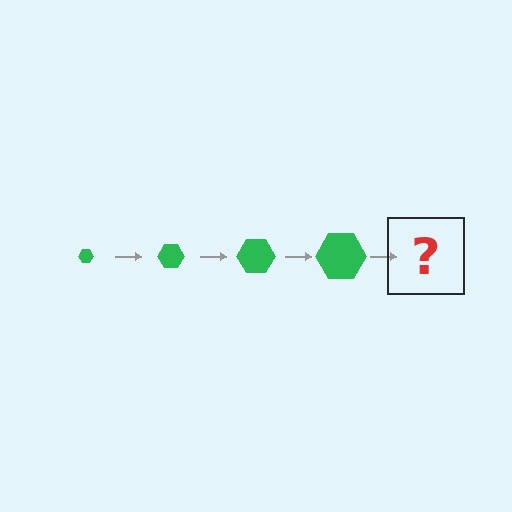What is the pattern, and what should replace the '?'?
The pattern is that the hexagon gets progressively larger each step. The '?' should be a green hexagon, larger than the previous one.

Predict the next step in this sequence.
The next step is a green hexagon, larger than the previous one.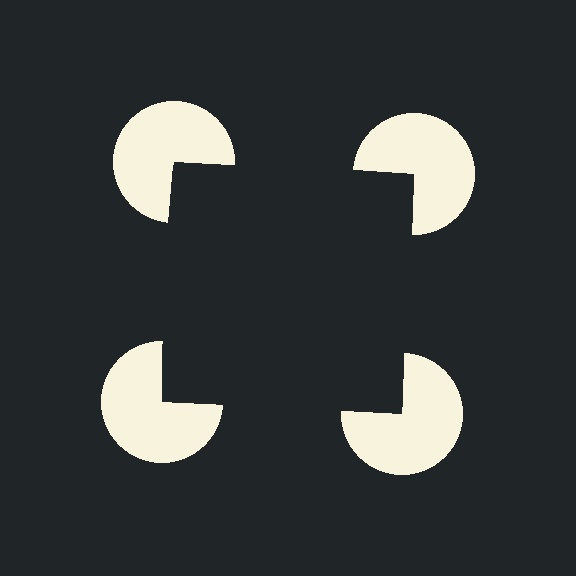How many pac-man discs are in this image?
There are 4 — one at each vertex of the illusory square.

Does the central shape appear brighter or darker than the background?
It typically appears slightly darker than the background, even though no actual brightness change is drawn.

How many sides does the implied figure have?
4 sides.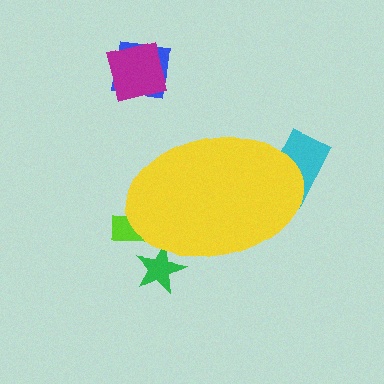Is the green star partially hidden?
Yes, the green star is partially hidden behind the yellow ellipse.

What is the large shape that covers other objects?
A yellow ellipse.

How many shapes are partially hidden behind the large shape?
3 shapes are partially hidden.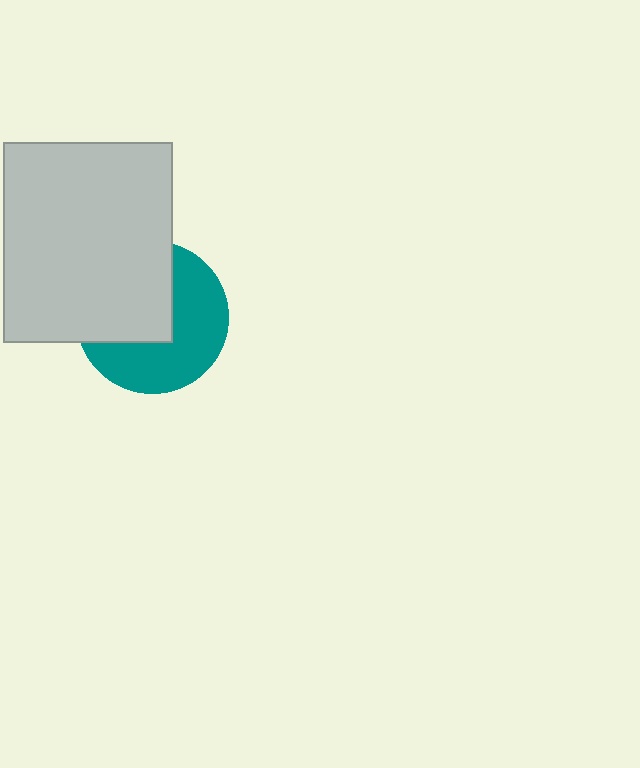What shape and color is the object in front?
The object in front is a light gray rectangle.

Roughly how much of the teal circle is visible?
About half of it is visible (roughly 53%).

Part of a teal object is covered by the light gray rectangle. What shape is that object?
It is a circle.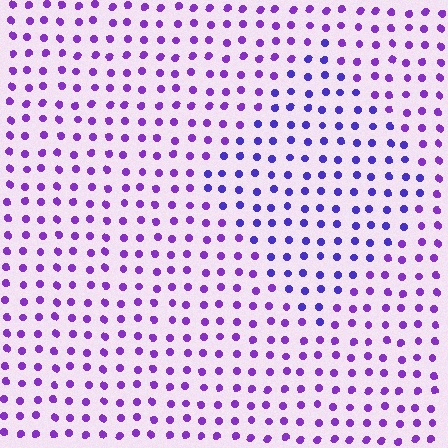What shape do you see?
I see a diamond.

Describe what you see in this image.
The image is filled with small purple elements in a uniform arrangement. A diamond-shaped region is visible where the elements are tinted to a slightly different hue, forming a subtle color boundary.